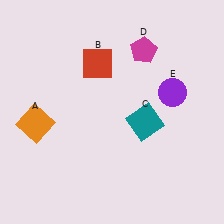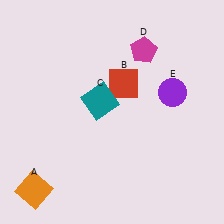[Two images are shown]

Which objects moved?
The objects that moved are: the orange square (A), the red square (B), the teal square (C).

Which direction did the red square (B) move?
The red square (B) moved right.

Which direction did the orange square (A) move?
The orange square (A) moved down.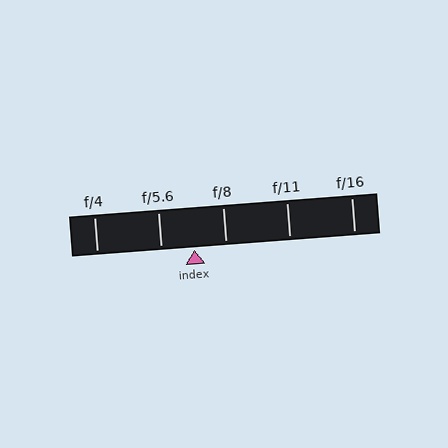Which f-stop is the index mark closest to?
The index mark is closest to f/8.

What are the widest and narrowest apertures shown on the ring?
The widest aperture shown is f/4 and the narrowest is f/16.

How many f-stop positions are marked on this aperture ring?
There are 5 f-stop positions marked.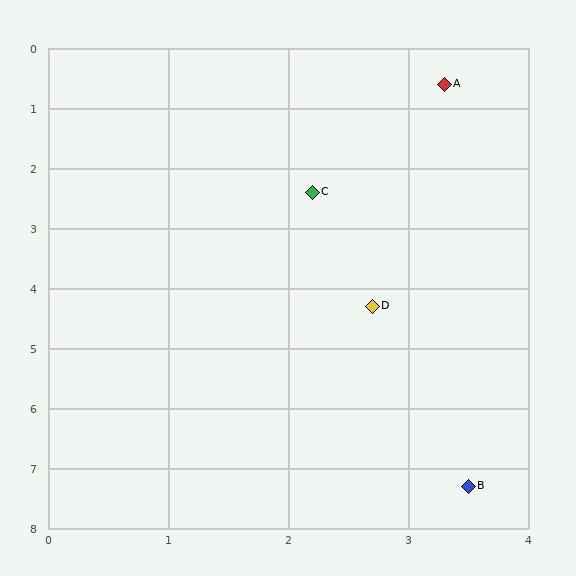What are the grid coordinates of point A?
Point A is at approximately (3.3, 0.6).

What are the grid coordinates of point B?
Point B is at approximately (3.5, 7.3).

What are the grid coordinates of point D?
Point D is at approximately (2.7, 4.3).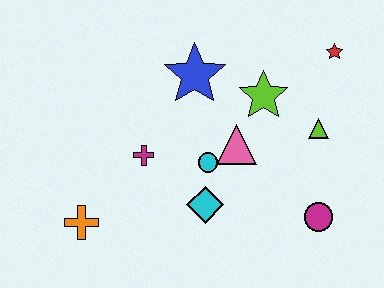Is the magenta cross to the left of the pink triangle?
Yes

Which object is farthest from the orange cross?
The red star is farthest from the orange cross.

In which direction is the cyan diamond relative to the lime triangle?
The cyan diamond is to the left of the lime triangle.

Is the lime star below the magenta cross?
No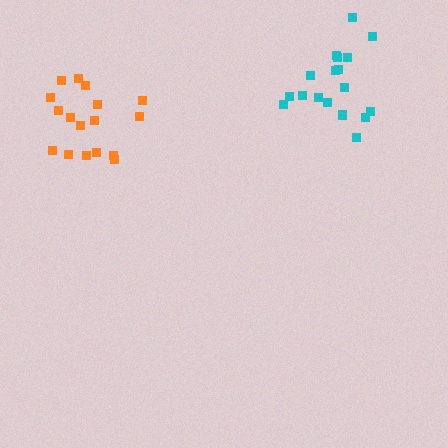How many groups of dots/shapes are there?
There are 2 groups.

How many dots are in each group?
Group 1: 17 dots, Group 2: 18 dots (35 total).